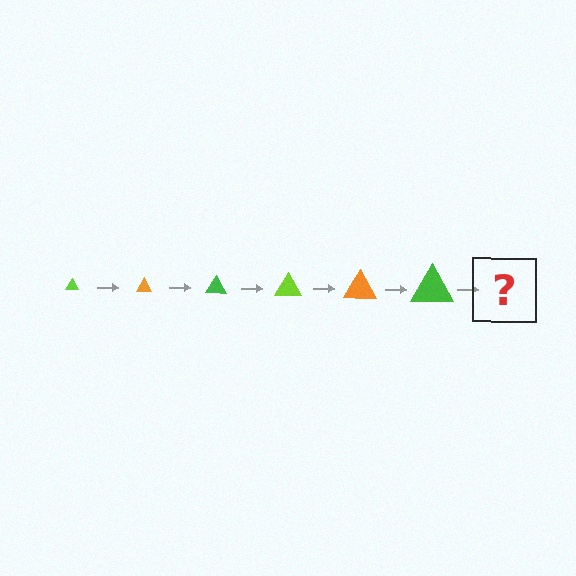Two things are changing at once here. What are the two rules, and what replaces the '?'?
The two rules are that the triangle grows larger each step and the color cycles through lime, orange, and green. The '?' should be a lime triangle, larger than the previous one.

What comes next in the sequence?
The next element should be a lime triangle, larger than the previous one.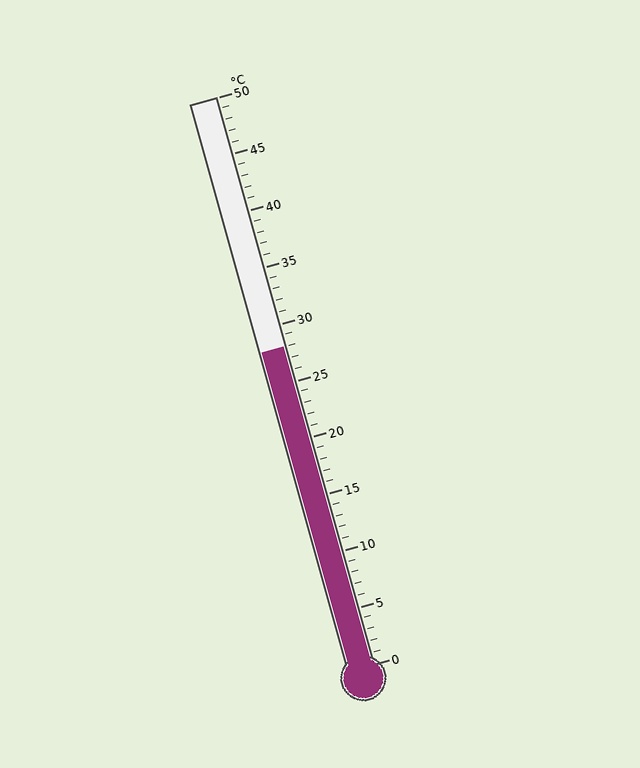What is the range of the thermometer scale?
The thermometer scale ranges from 0°C to 50°C.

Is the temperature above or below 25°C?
The temperature is above 25°C.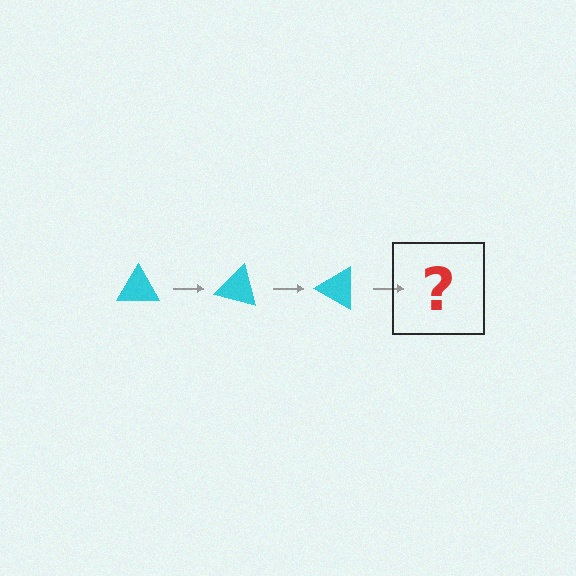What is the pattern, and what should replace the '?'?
The pattern is that the triangle rotates 15 degrees each step. The '?' should be a cyan triangle rotated 45 degrees.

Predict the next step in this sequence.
The next step is a cyan triangle rotated 45 degrees.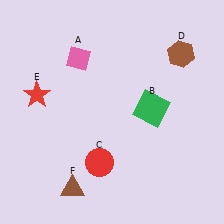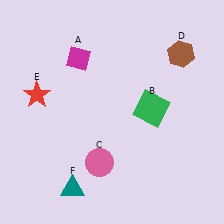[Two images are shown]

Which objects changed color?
A changed from pink to magenta. C changed from red to pink. F changed from brown to teal.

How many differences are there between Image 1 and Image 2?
There are 3 differences between the two images.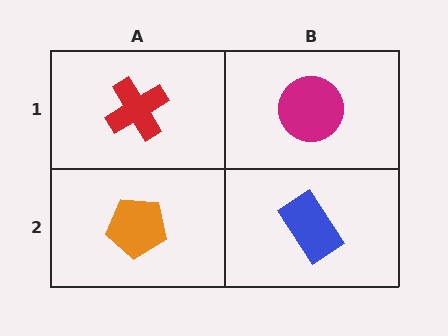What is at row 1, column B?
A magenta circle.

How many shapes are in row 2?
2 shapes.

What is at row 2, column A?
An orange pentagon.